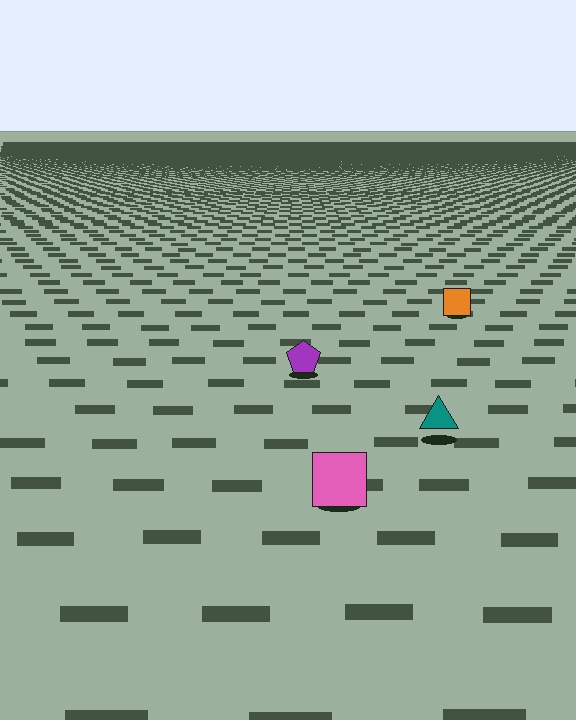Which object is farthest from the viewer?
The orange square is farthest from the viewer. It appears smaller and the ground texture around it is denser.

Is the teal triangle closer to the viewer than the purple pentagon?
Yes. The teal triangle is closer — you can tell from the texture gradient: the ground texture is coarser near it.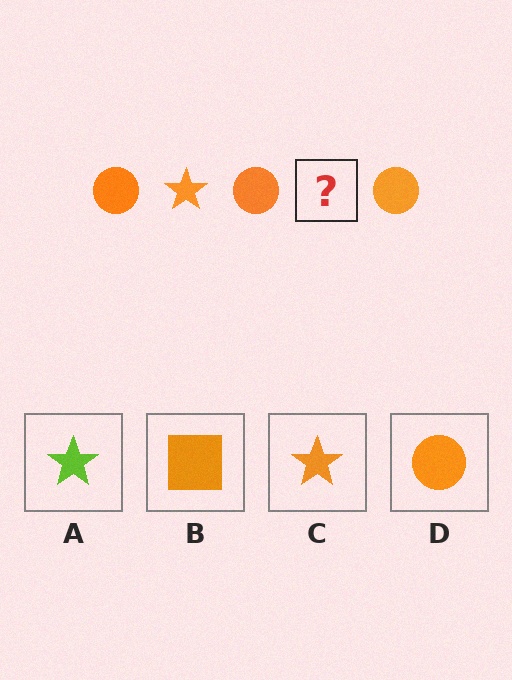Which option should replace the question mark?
Option C.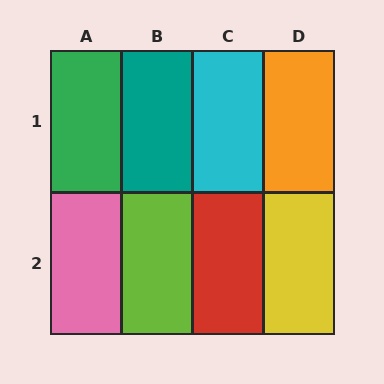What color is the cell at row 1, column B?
Teal.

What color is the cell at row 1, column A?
Green.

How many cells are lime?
1 cell is lime.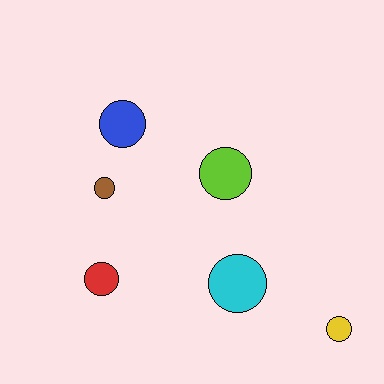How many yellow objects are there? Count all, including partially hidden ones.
There is 1 yellow object.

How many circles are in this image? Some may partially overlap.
There are 6 circles.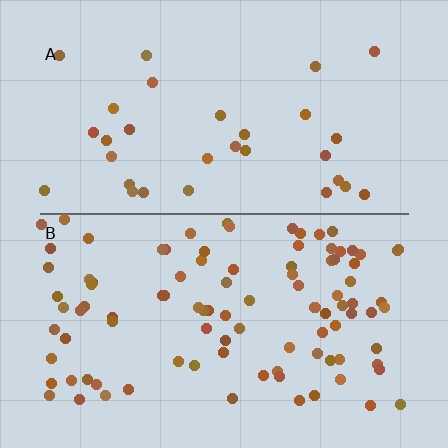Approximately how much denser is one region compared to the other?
Approximately 3.1× — region B over region A.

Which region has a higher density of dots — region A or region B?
B (the bottom).